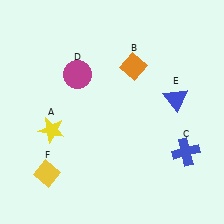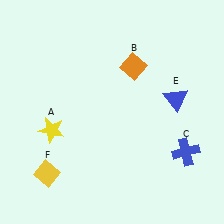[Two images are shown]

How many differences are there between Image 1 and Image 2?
There is 1 difference between the two images.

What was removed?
The magenta circle (D) was removed in Image 2.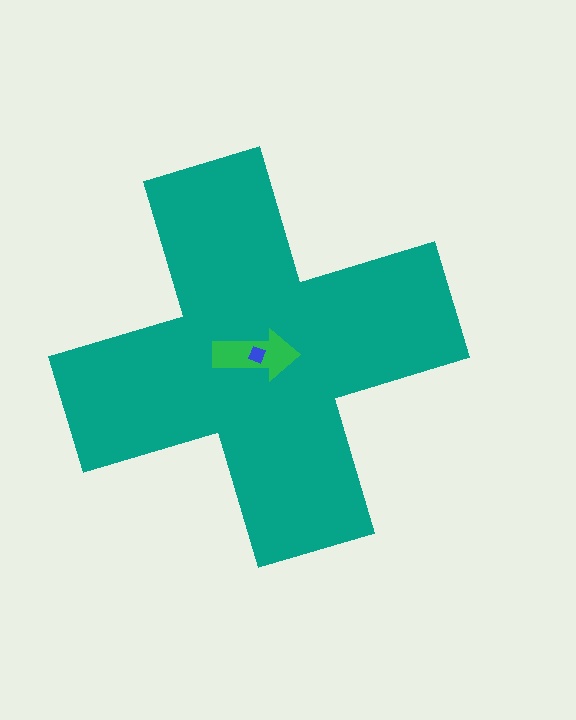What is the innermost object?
The blue diamond.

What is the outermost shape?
The teal cross.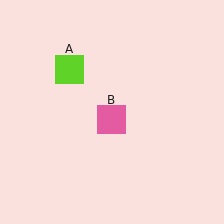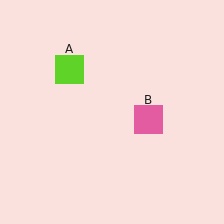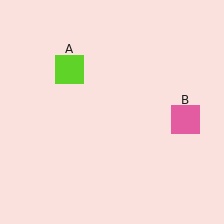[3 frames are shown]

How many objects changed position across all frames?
1 object changed position: pink square (object B).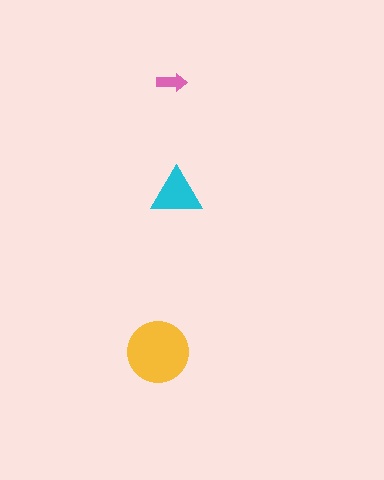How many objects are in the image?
There are 3 objects in the image.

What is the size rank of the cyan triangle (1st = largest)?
2nd.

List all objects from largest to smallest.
The yellow circle, the cyan triangle, the pink arrow.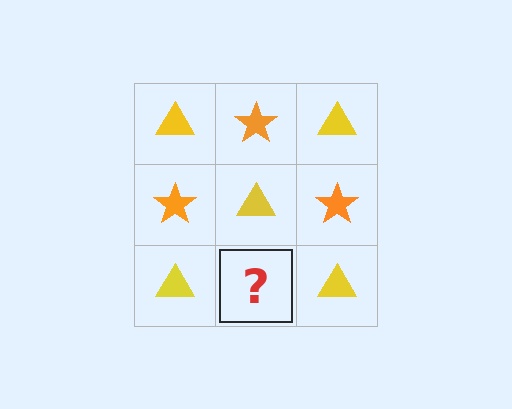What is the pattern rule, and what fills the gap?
The rule is that it alternates yellow triangle and orange star in a checkerboard pattern. The gap should be filled with an orange star.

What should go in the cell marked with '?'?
The missing cell should contain an orange star.